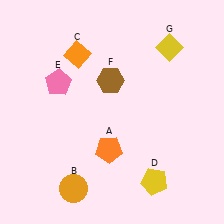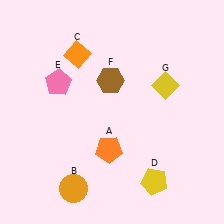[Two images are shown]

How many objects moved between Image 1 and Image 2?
1 object moved between the two images.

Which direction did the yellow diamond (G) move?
The yellow diamond (G) moved down.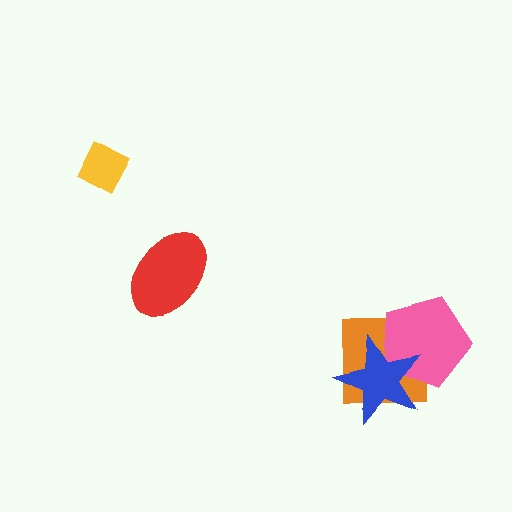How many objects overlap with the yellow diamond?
0 objects overlap with the yellow diamond.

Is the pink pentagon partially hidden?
Yes, it is partially covered by another shape.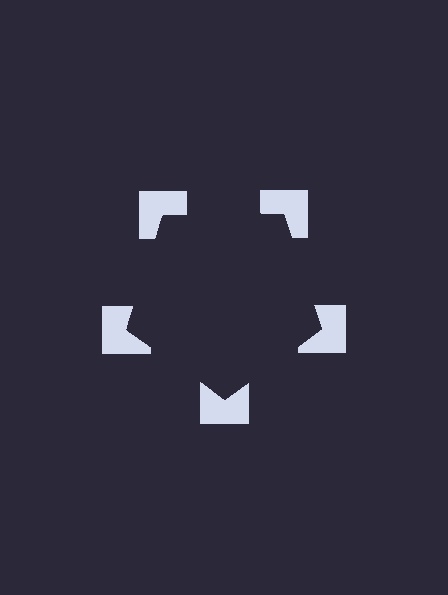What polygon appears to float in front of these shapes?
An illusory pentagon — its edges are inferred from the aligned wedge cuts in the notched squares, not physically drawn.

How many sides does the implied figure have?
5 sides.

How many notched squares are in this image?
There are 5 — one at each vertex of the illusory pentagon.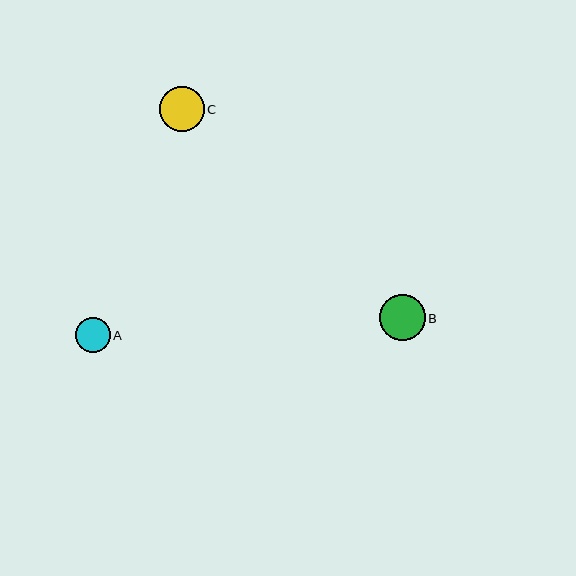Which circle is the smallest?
Circle A is the smallest with a size of approximately 35 pixels.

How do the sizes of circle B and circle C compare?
Circle B and circle C are approximately the same size.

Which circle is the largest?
Circle B is the largest with a size of approximately 46 pixels.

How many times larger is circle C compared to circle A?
Circle C is approximately 1.3 times the size of circle A.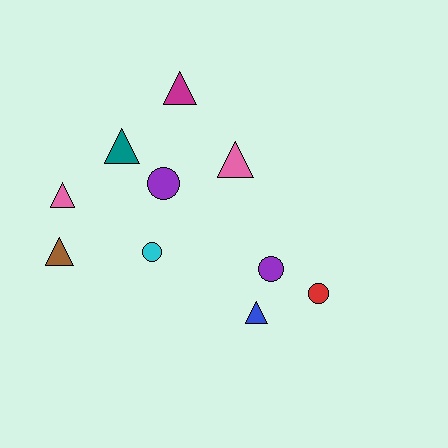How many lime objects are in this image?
There are no lime objects.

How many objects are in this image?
There are 10 objects.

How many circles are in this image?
There are 4 circles.